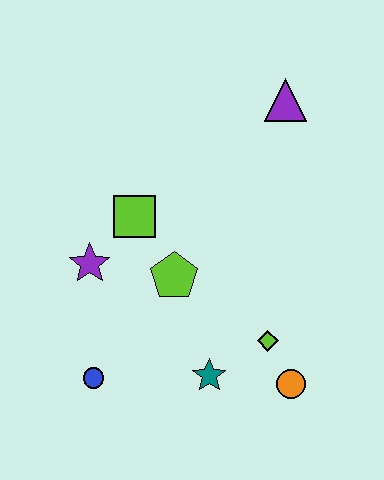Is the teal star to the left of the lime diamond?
Yes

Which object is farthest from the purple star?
The purple triangle is farthest from the purple star.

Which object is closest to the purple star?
The lime square is closest to the purple star.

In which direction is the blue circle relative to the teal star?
The blue circle is to the left of the teal star.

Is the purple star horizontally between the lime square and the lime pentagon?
No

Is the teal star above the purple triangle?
No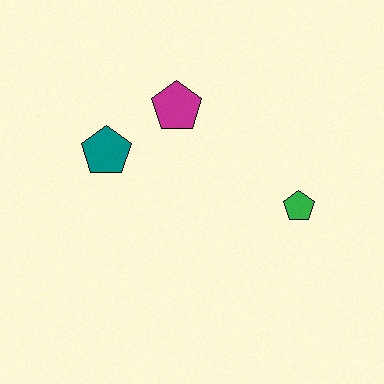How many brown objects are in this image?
There are no brown objects.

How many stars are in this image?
There are no stars.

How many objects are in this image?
There are 3 objects.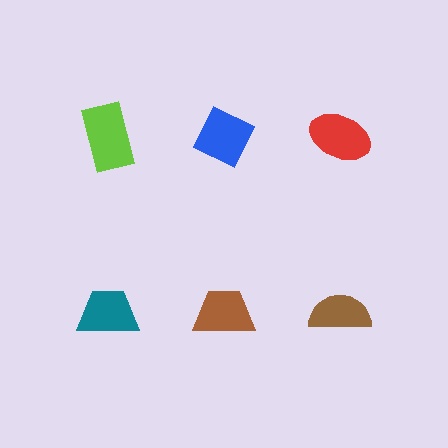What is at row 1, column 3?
A red ellipse.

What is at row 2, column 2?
A brown trapezoid.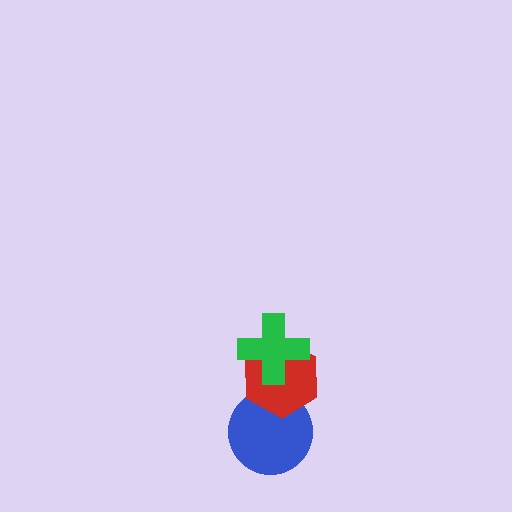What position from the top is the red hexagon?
The red hexagon is 2nd from the top.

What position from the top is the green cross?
The green cross is 1st from the top.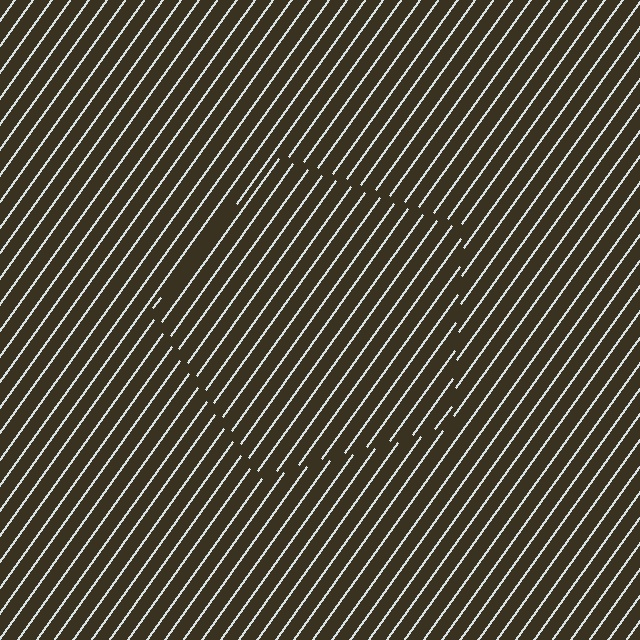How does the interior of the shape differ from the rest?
The interior of the shape contains the same grating, shifted by half a period — the contour is defined by the phase discontinuity where line-ends from the inner and outer gratings abut.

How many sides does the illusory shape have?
5 sides — the line-ends trace a pentagon.